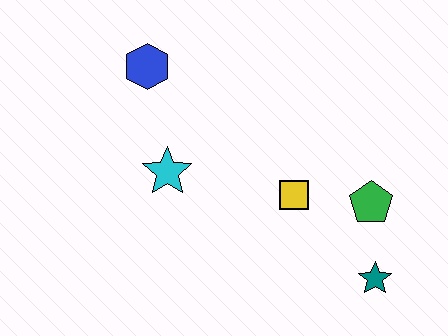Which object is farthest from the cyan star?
The teal star is farthest from the cyan star.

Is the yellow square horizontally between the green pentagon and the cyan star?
Yes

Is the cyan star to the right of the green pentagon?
No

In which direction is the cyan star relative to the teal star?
The cyan star is to the left of the teal star.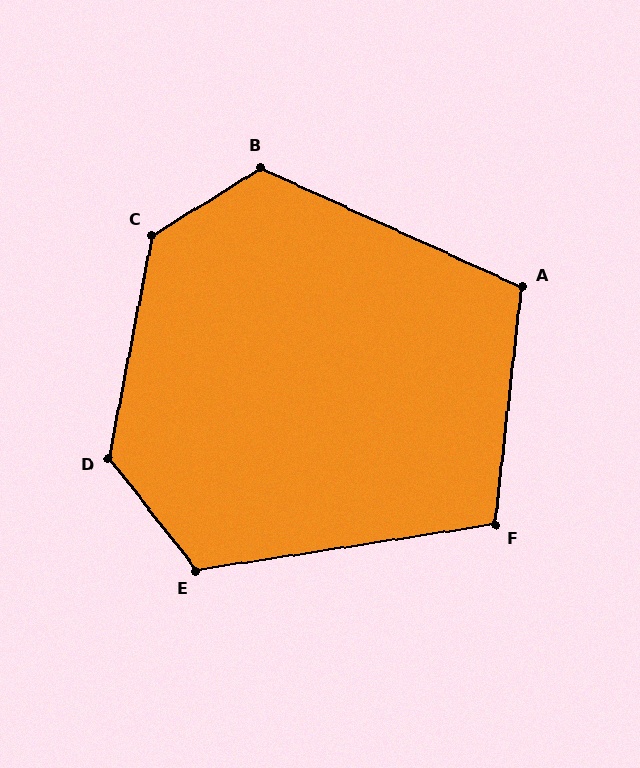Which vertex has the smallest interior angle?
F, at approximately 105 degrees.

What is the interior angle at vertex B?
Approximately 124 degrees (obtuse).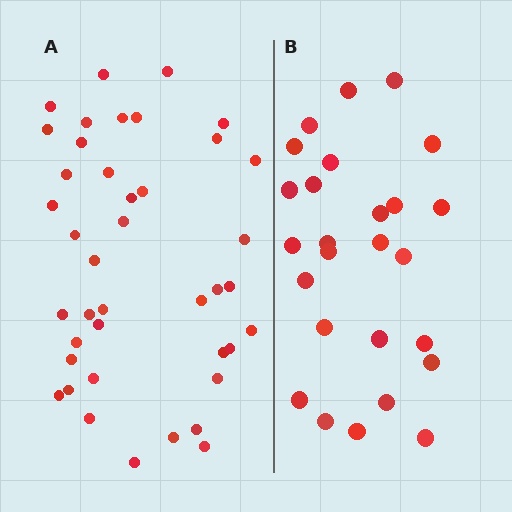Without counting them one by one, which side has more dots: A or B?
Region A (the left region) has more dots.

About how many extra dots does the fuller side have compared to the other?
Region A has approximately 15 more dots than region B.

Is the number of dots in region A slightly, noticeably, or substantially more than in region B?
Region A has substantially more. The ratio is roughly 1.6 to 1.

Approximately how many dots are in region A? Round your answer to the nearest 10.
About 40 dots. (The exact count is 41, which rounds to 40.)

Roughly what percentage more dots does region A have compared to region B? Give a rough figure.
About 60% more.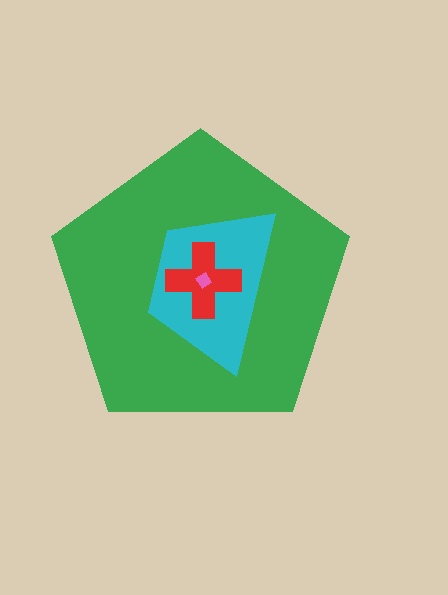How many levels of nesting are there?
4.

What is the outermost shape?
The green pentagon.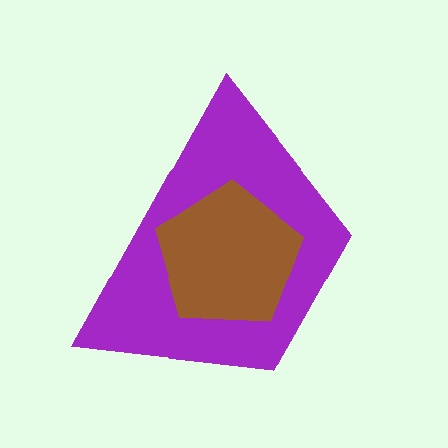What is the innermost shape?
The brown pentagon.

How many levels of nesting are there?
2.